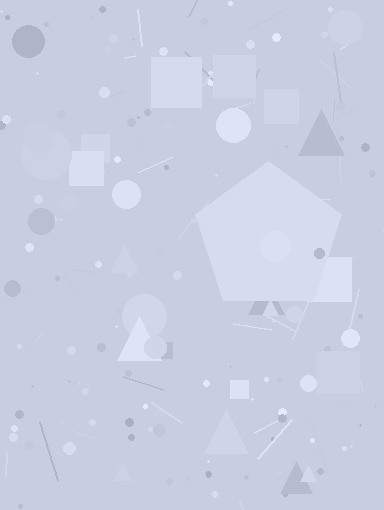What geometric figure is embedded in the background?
A pentagon is embedded in the background.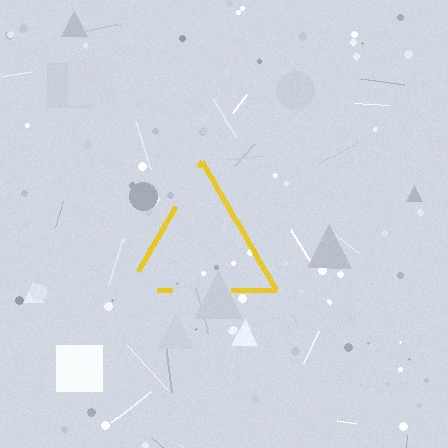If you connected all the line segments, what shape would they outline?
They would outline a triangle.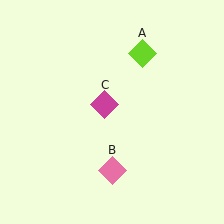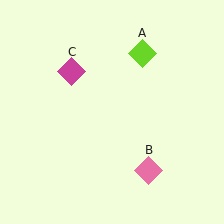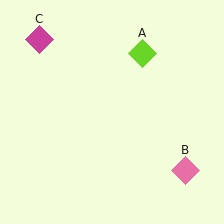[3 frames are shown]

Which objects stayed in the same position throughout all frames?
Lime diamond (object A) remained stationary.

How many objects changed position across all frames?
2 objects changed position: pink diamond (object B), magenta diamond (object C).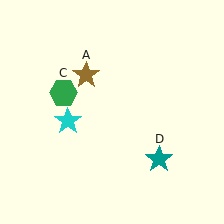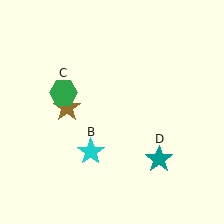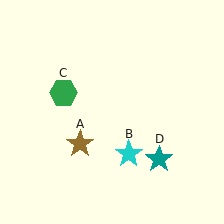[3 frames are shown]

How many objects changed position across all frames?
2 objects changed position: brown star (object A), cyan star (object B).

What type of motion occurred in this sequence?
The brown star (object A), cyan star (object B) rotated counterclockwise around the center of the scene.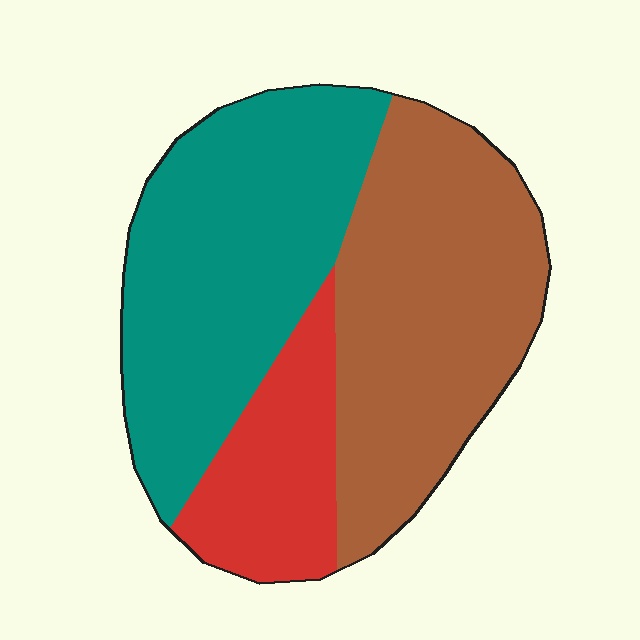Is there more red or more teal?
Teal.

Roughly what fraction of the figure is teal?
Teal covers 41% of the figure.